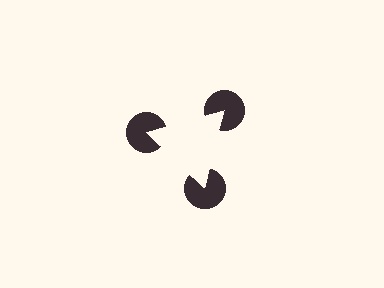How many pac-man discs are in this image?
There are 3 — one at each vertex of the illusory triangle.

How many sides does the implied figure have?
3 sides.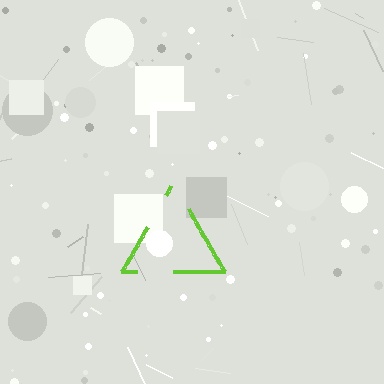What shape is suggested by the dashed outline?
The dashed outline suggests a triangle.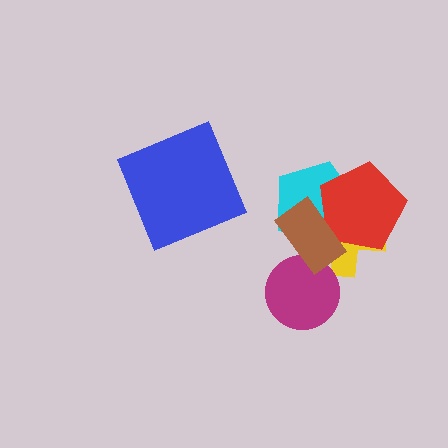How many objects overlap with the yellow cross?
3 objects overlap with the yellow cross.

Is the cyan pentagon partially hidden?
Yes, it is partially covered by another shape.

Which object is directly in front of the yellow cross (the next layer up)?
The red pentagon is directly in front of the yellow cross.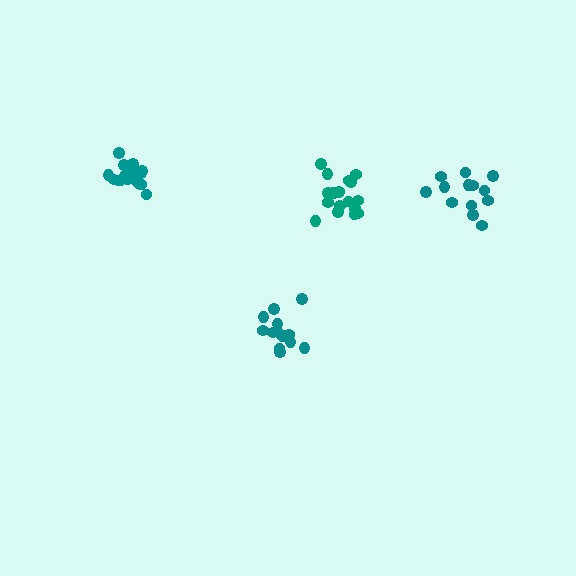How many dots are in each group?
Group 1: 13 dots, Group 2: 17 dots, Group 3: 18 dots, Group 4: 13 dots (61 total).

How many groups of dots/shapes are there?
There are 4 groups.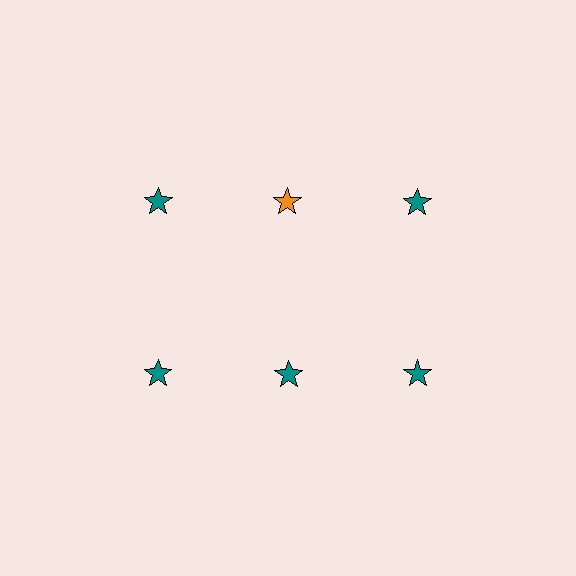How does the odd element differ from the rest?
It has a different color: orange instead of teal.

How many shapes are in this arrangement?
There are 6 shapes arranged in a grid pattern.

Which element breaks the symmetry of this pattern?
The orange star in the top row, second from left column breaks the symmetry. All other shapes are teal stars.